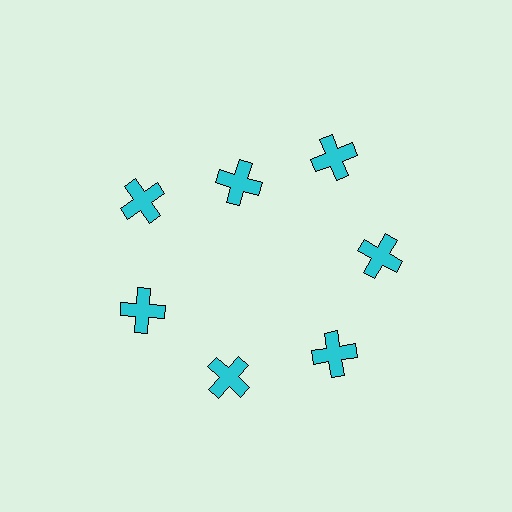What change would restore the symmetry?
The symmetry would be restored by moving it outward, back onto the ring so that all 7 crosses sit at equal angles and equal distance from the center.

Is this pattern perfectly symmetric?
No. The 7 cyan crosses are arranged in a ring, but one element near the 12 o'clock position is pulled inward toward the center, breaking the 7-fold rotational symmetry.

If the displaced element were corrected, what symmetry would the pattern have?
It would have 7-fold rotational symmetry — the pattern would map onto itself every 51 degrees.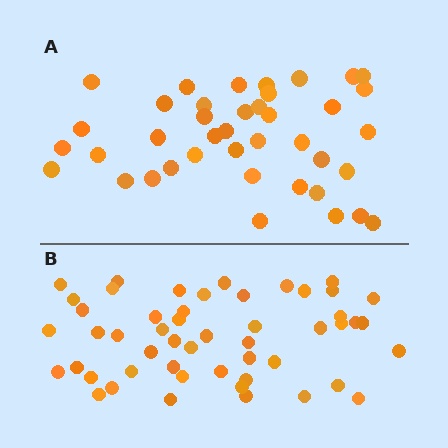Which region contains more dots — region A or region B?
Region B (the bottom region) has more dots.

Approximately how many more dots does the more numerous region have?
Region B has roughly 12 or so more dots than region A.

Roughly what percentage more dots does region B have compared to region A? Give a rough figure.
About 30% more.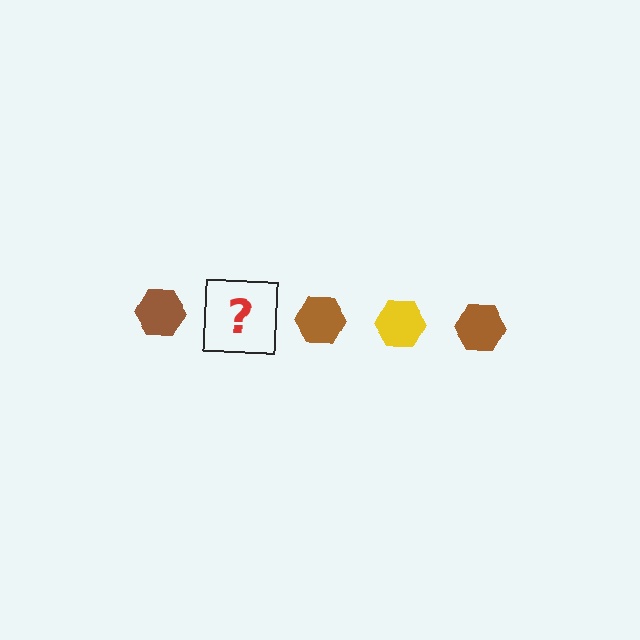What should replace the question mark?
The question mark should be replaced with a yellow hexagon.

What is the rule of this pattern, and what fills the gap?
The rule is that the pattern cycles through brown, yellow hexagons. The gap should be filled with a yellow hexagon.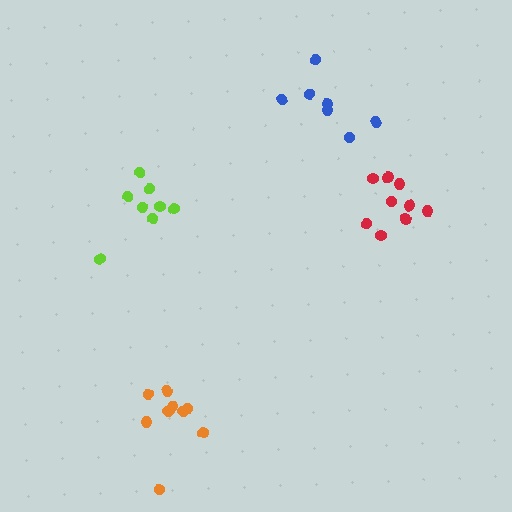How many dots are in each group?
Group 1: 9 dots, Group 2: 8 dots, Group 3: 9 dots, Group 4: 7 dots (33 total).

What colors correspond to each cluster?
The clusters are colored: red, lime, orange, blue.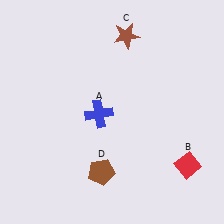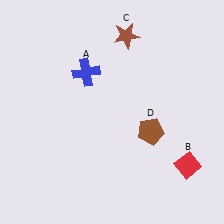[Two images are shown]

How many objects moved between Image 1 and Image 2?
2 objects moved between the two images.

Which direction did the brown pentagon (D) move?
The brown pentagon (D) moved right.